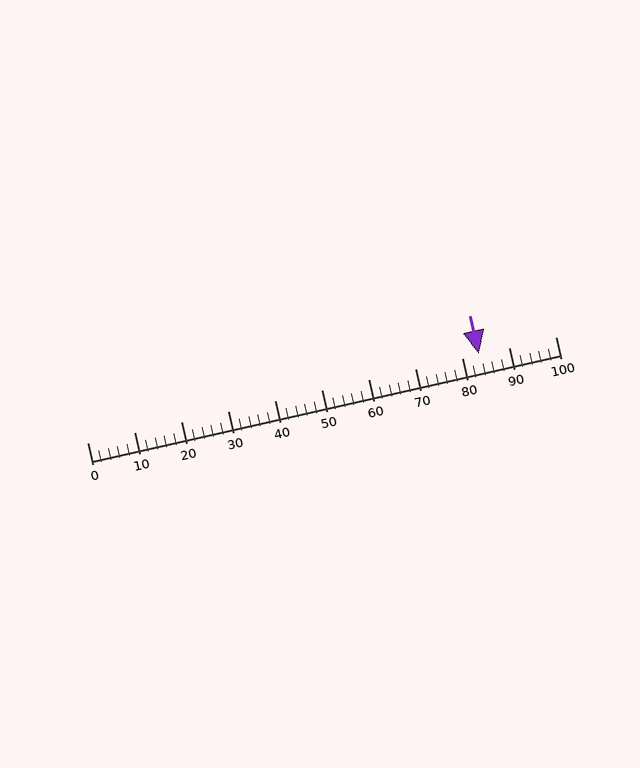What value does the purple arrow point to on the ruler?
The purple arrow points to approximately 84.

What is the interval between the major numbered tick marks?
The major tick marks are spaced 10 units apart.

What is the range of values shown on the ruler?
The ruler shows values from 0 to 100.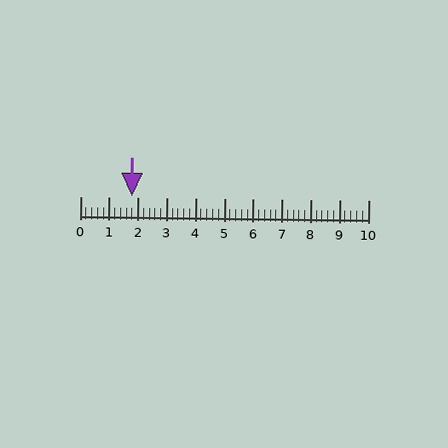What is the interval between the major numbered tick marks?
The major tick marks are spaced 1 units apart.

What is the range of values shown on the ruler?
The ruler shows values from 0 to 10.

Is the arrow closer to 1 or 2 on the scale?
The arrow is closer to 2.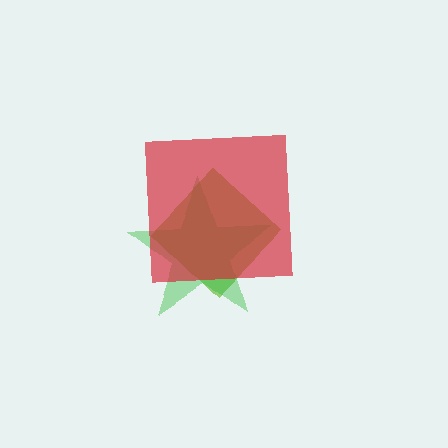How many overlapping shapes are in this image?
There are 3 overlapping shapes in the image.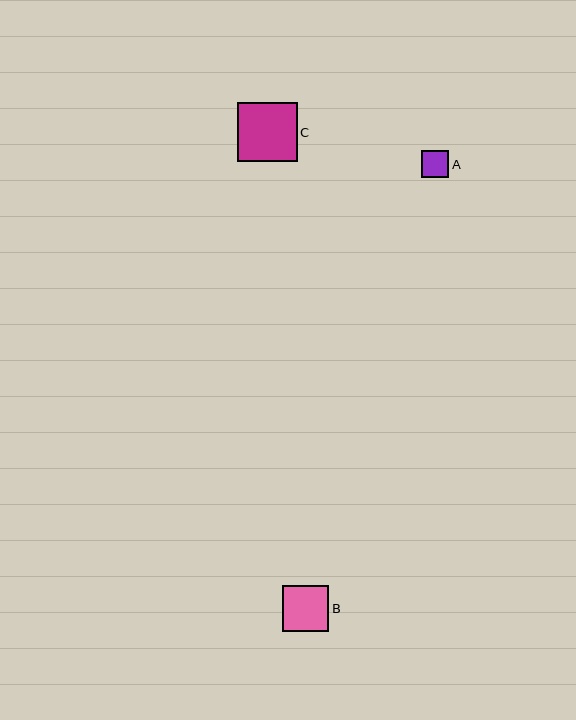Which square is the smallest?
Square A is the smallest with a size of approximately 27 pixels.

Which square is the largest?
Square C is the largest with a size of approximately 59 pixels.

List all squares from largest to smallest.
From largest to smallest: C, B, A.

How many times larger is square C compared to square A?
Square C is approximately 2.2 times the size of square A.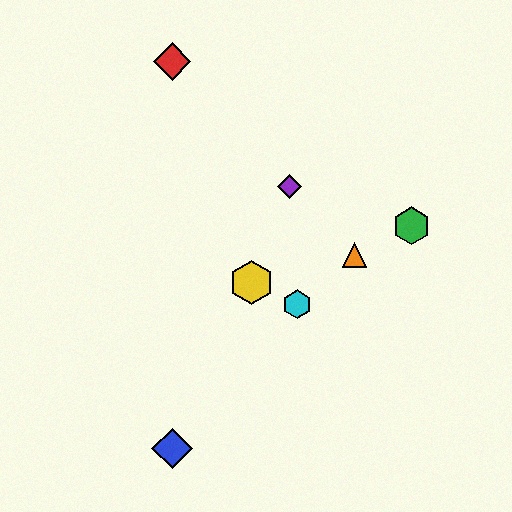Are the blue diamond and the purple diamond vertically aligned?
No, the blue diamond is at x≈172 and the purple diamond is at x≈290.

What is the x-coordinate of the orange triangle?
The orange triangle is at x≈354.